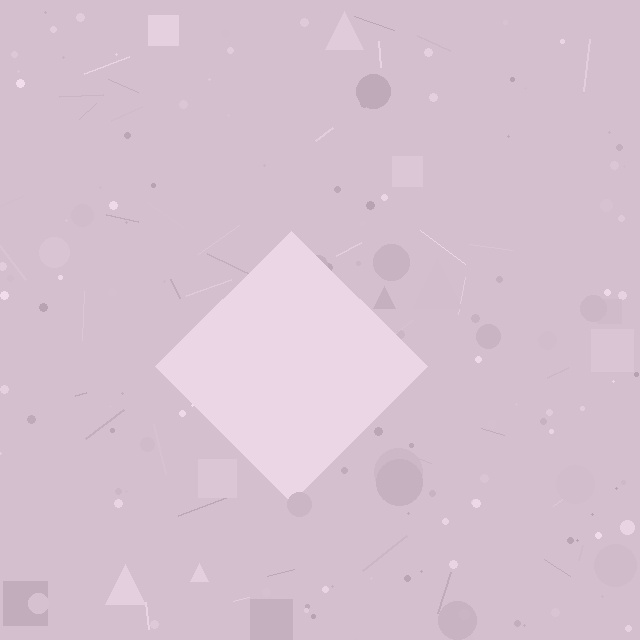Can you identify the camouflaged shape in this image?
The camouflaged shape is a diamond.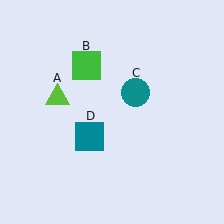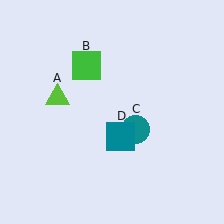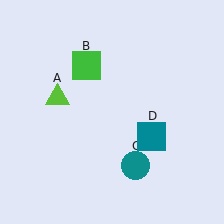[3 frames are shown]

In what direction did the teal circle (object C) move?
The teal circle (object C) moved down.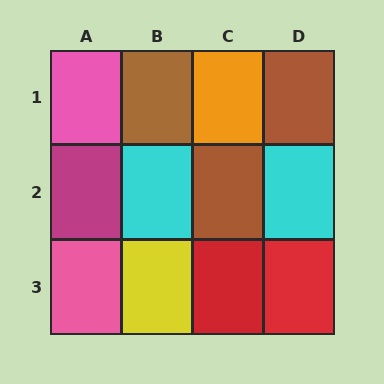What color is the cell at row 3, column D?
Red.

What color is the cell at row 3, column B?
Yellow.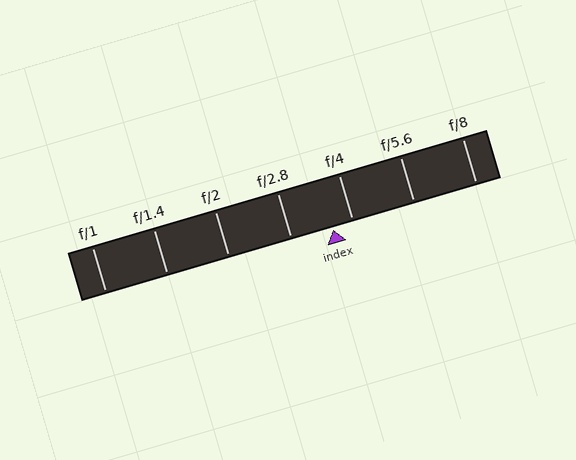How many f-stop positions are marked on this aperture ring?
There are 7 f-stop positions marked.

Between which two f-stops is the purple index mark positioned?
The index mark is between f/2.8 and f/4.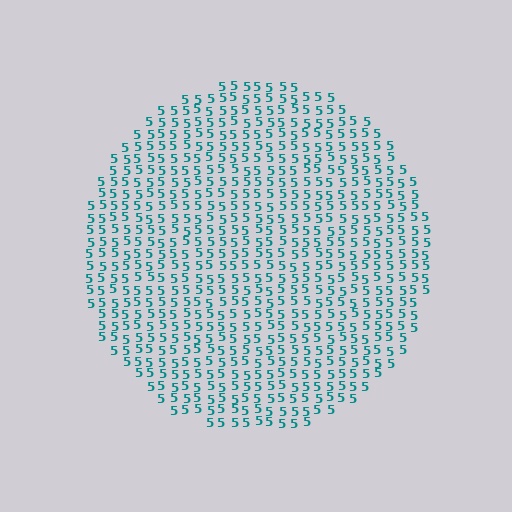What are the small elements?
The small elements are digit 5's.